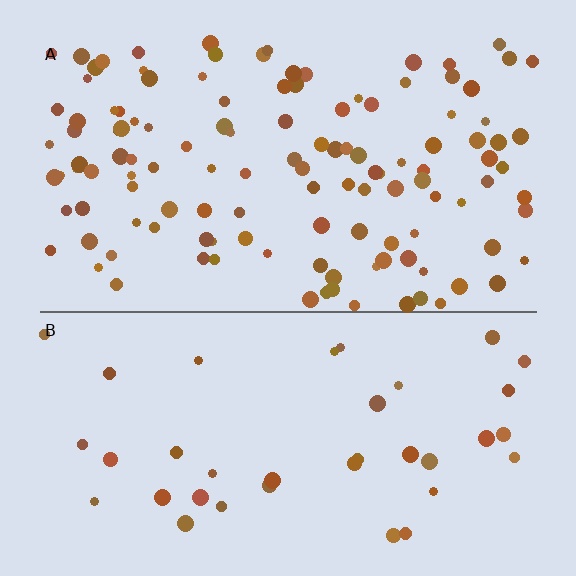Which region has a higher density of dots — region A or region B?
A (the top).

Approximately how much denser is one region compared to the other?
Approximately 3.2× — region A over region B.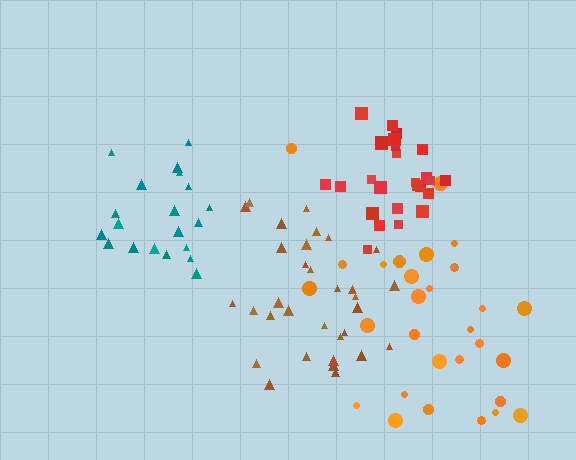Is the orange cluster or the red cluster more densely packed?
Red.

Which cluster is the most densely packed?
Red.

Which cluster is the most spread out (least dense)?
Orange.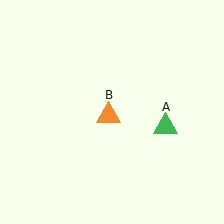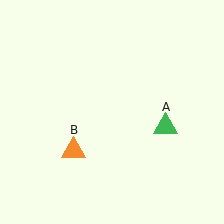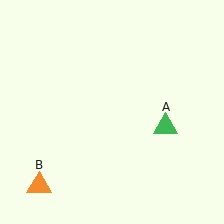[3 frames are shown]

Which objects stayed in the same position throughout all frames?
Green triangle (object A) remained stationary.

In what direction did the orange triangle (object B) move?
The orange triangle (object B) moved down and to the left.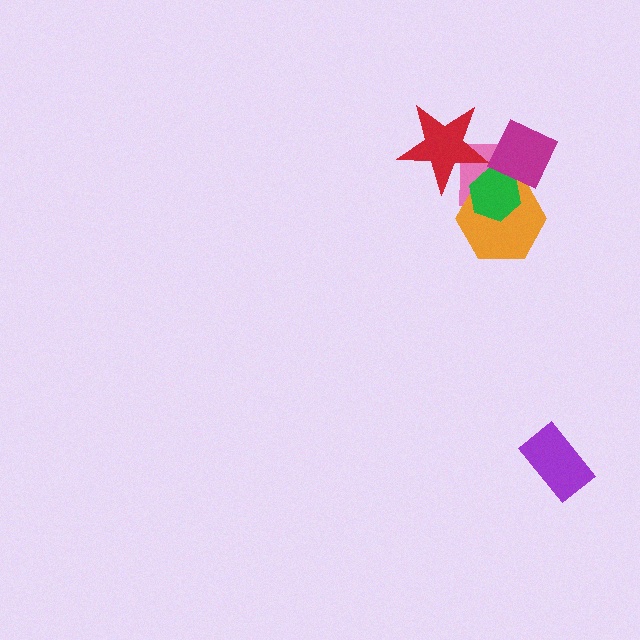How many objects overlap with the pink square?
4 objects overlap with the pink square.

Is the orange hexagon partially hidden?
Yes, it is partially covered by another shape.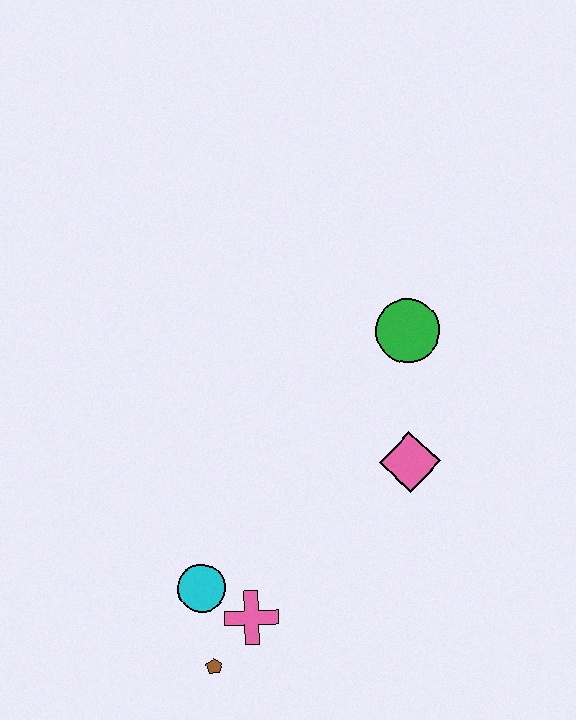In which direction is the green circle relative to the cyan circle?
The green circle is above the cyan circle.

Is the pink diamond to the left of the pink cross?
No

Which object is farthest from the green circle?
The brown pentagon is farthest from the green circle.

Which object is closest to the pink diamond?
The green circle is closest to the pink diamond.